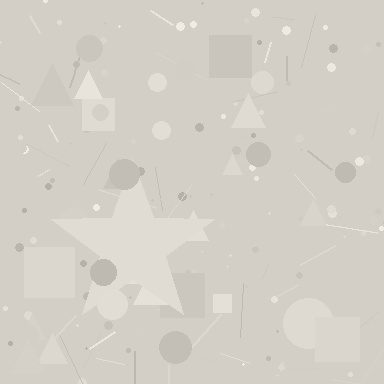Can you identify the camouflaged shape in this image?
The camouflaged shape is a star.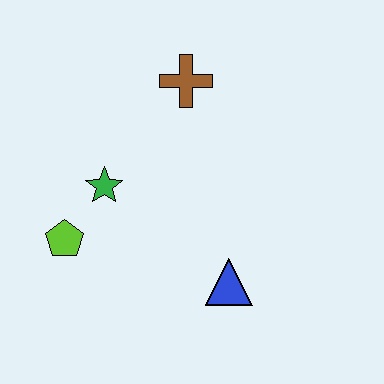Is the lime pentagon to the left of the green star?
Yes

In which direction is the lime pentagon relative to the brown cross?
The lime pentagon is below the brown cross.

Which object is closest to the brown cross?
The green star is closest to the brown cross.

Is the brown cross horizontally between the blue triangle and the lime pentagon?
Yes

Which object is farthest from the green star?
The blue triangle is farthest from the green star.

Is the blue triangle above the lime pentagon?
No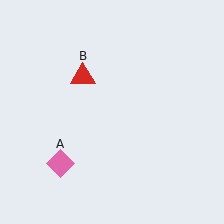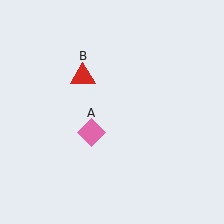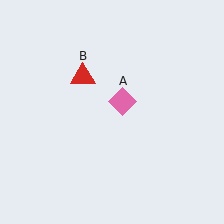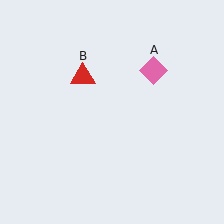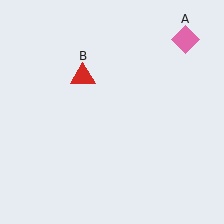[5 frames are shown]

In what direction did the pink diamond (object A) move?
The pink diamond (object A) moved up and to the right.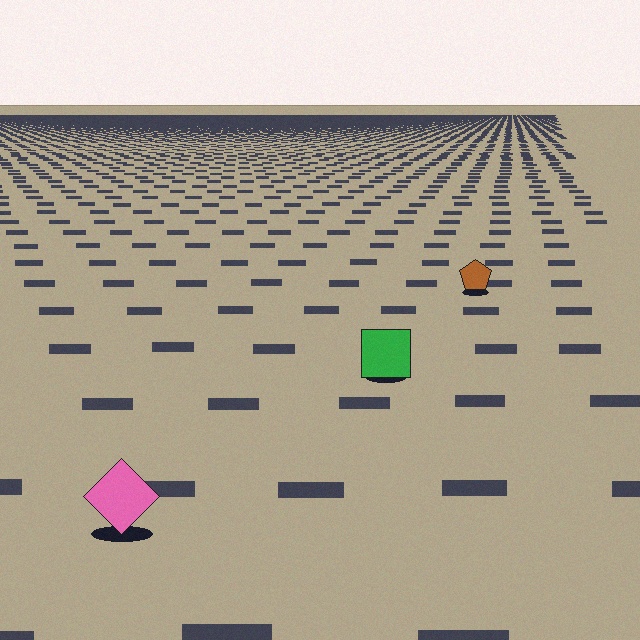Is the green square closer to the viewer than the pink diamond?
No. The pink diamond is closer — you can tell from the texture gradient: the ground texture is coarser near it.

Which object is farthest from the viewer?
The brown pentagon is farthest from the viewer. It appears smaller and the ground texture around it is denser.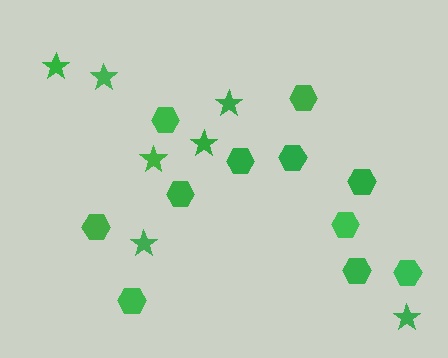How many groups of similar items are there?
There are 2 groups: one group of stars (7) and one group of hexagons (11).